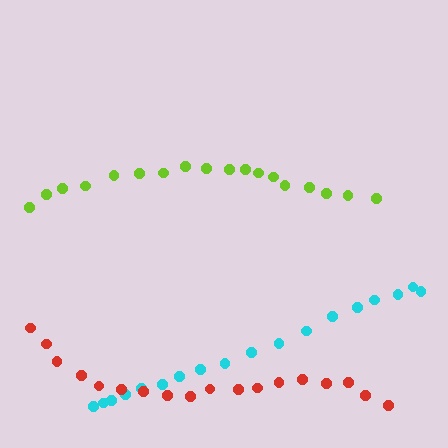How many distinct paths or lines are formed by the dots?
There are 3 distinct paths.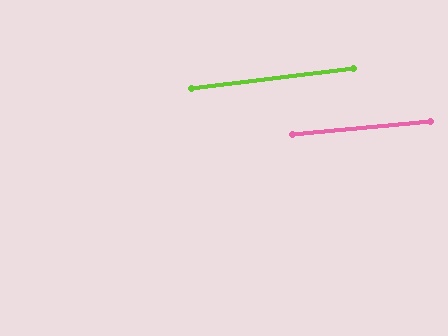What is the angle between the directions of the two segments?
Approximately 1 degree.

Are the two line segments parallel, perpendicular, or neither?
Parallel — their directions differ by only 1.4°.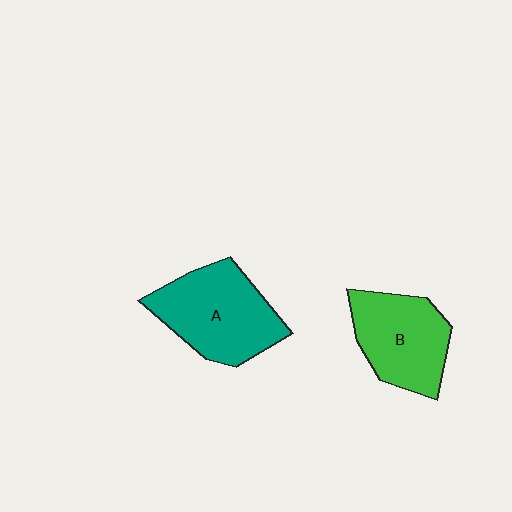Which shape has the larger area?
Shape A (teal).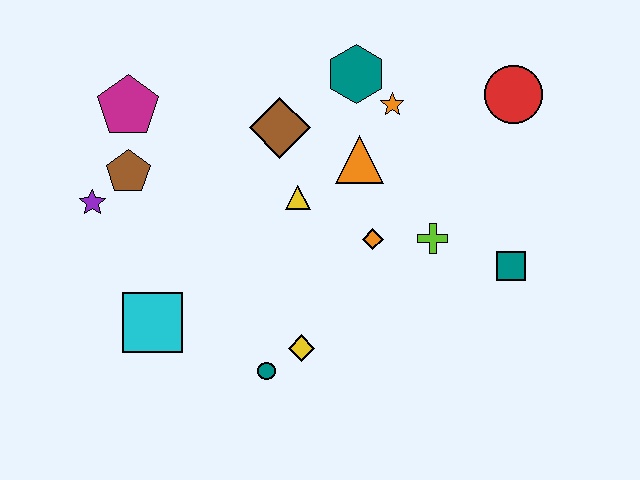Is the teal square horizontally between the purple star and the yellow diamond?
No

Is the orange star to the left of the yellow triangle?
No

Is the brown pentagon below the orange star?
Yes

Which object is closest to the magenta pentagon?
The brown pentagon is closest to the magenta pentagon.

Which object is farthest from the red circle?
The purple star is farthest from the red circle.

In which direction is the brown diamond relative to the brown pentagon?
The brown diamond is to the right of the brown pentagon.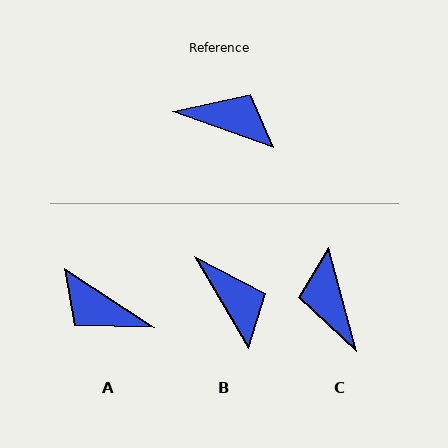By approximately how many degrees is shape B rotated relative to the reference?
Approximately 41 degrees clockwise.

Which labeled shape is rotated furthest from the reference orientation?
A, about 166 degrees away.